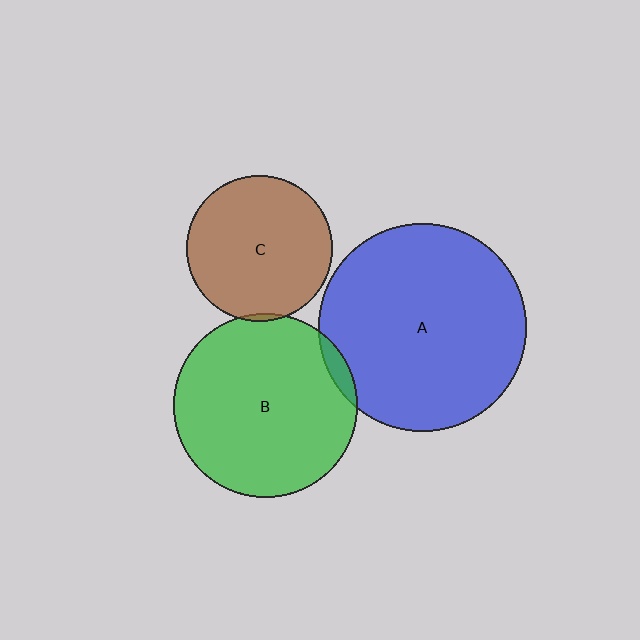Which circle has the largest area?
Circle A (blue).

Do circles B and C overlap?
Yes.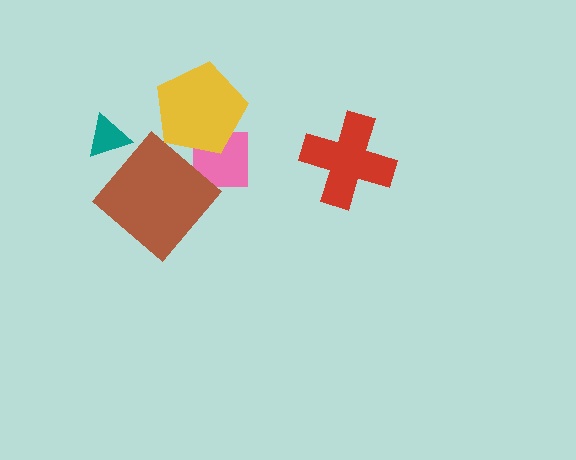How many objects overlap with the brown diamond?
0 objects overlap with the brown diamond.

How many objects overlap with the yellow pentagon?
1 object overlaps with the yellow pentagon.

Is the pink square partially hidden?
Yes, it is partially covered by another shape.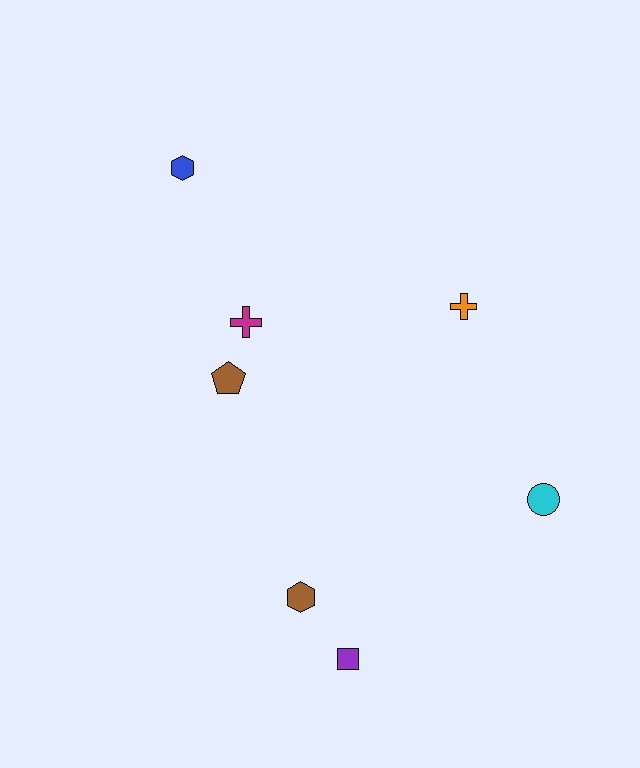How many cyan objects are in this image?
There is 1 cyan object.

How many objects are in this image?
There are 7 objects.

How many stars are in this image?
There are no stars.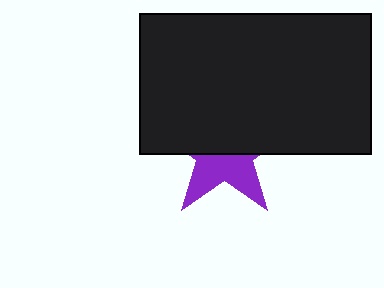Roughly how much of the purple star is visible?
A small part of it is visible (roughly 42%).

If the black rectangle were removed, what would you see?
You would see the complete purple star.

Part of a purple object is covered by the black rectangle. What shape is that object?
It is a star.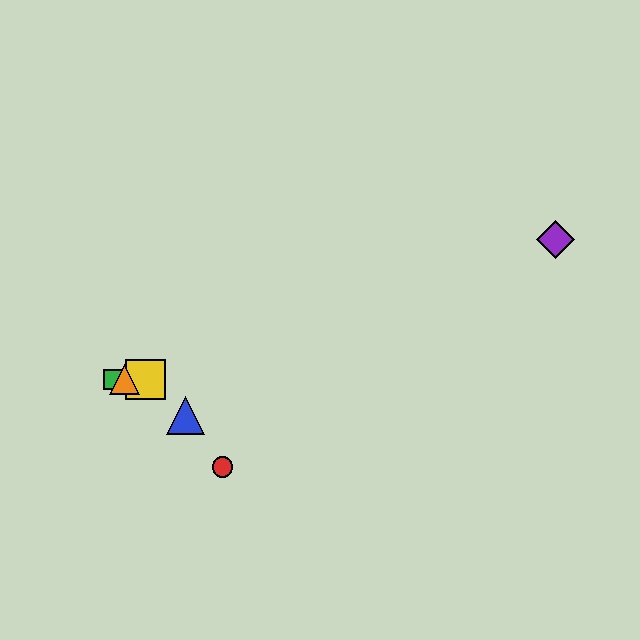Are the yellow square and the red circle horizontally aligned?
No, the yellow square is at y≈379 and the red circle is at y≈467.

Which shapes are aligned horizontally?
The green square, the yellow square, the orange triangle are aligned horizontally.